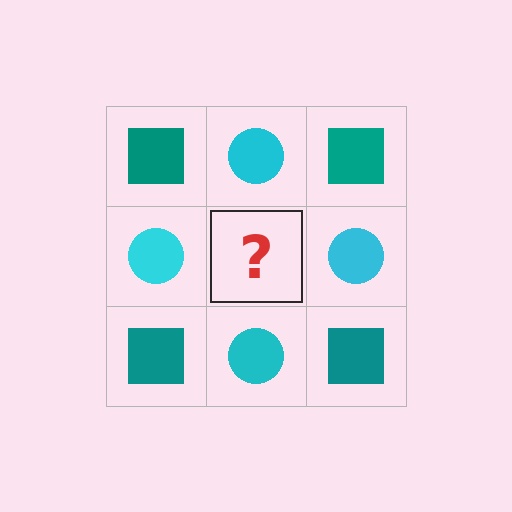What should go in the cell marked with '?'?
The missing cell should contain a teal square.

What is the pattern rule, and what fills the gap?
The rule is that it alternates teal square and cyan circle in a checkerboard pattern. The gap should be filled with a teal square.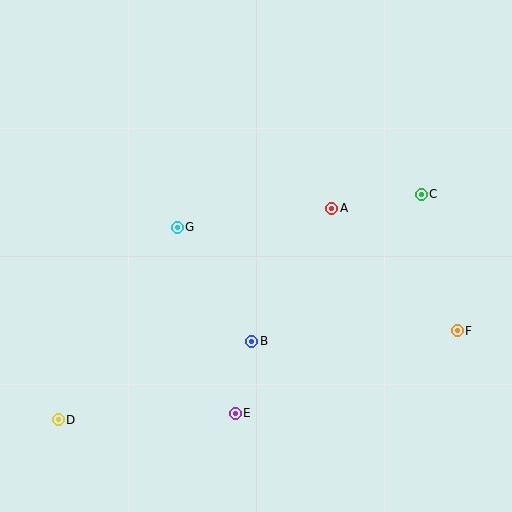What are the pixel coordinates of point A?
Point A is at (332, 208).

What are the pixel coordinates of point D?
Point D is at (58, 420).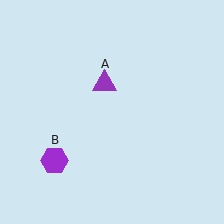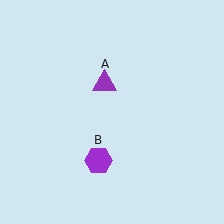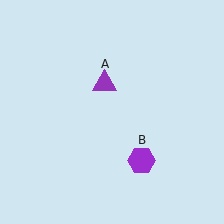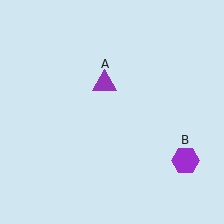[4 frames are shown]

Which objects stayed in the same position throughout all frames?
Purple triangle (object A) remained stationary.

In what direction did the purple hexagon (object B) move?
The purple hexagon (object B) moved right.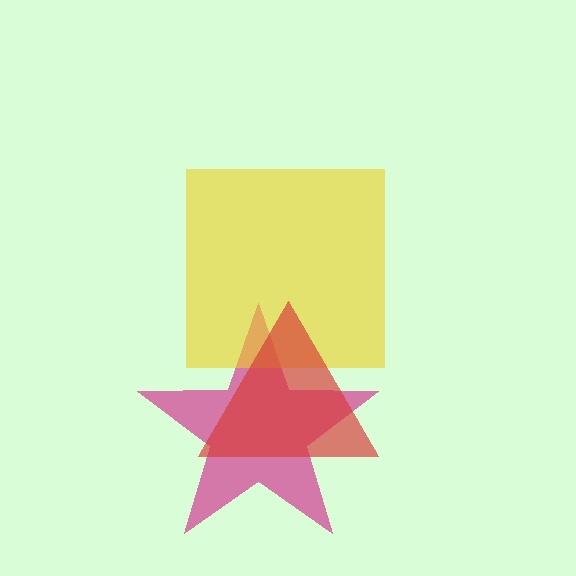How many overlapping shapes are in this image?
There are 3 overlapping shapes in the image.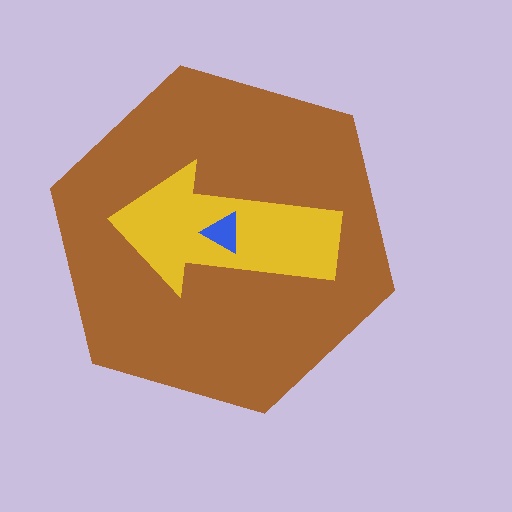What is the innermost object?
The blue triangle.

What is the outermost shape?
The brown hexagon.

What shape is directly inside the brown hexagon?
The yellow arrow.